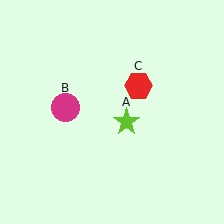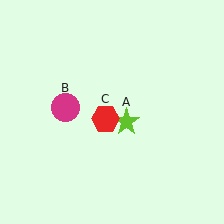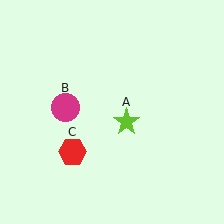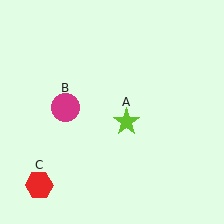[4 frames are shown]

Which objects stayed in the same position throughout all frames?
Lime star (object A) and magenta circle (object B) remained stationary.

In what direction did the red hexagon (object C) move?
The red hexagon (object C) moved down and to the left.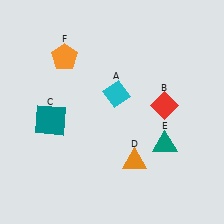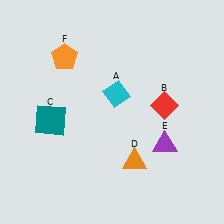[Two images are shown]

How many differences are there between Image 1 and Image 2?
There is 1 difference between the two images.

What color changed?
The triangle (E) changed from teal in Image 1 to purple in Image 2.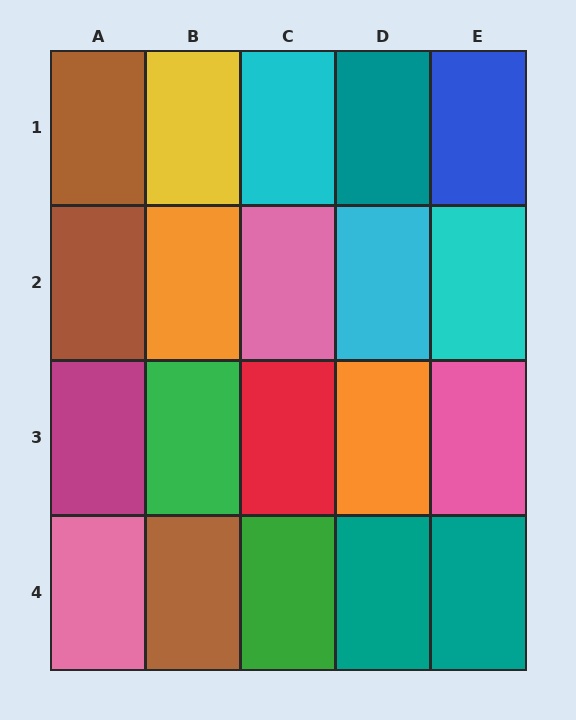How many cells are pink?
3 cells are pink.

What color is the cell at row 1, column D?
Teal.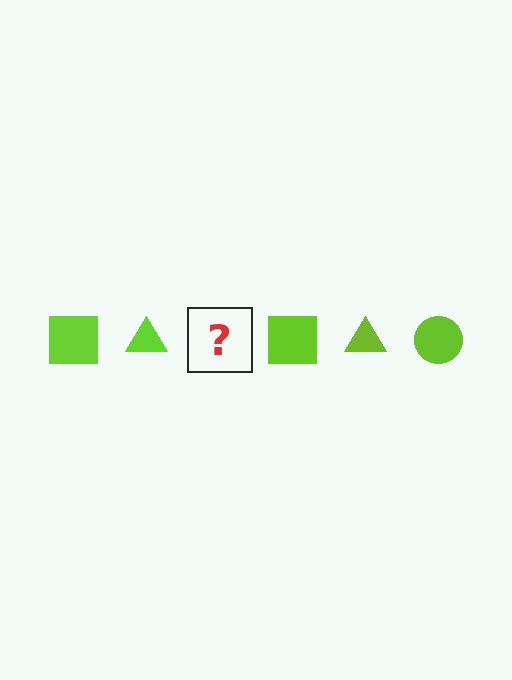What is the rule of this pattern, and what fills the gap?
The rule is that the pattern cycles through square, triangle, circle shapes in lime. The gap should be filled with a lime circle.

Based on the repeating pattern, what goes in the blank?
The blank should be a lime circle.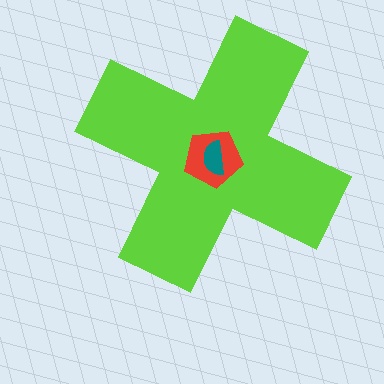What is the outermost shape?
The lime cross.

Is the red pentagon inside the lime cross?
Yes.